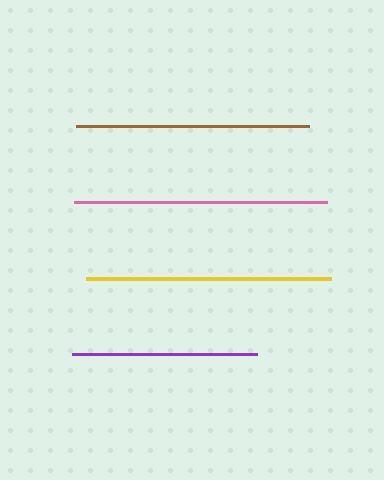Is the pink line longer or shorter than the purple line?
The pink line is longer than the purple line.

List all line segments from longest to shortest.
From longest to shortest: pink, yellow, brown, purple.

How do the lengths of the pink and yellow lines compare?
The pink and yellow lines are approximately the same length.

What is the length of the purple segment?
The purple segment is approximately 186 pixels long.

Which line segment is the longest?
The pink line is the longest at approximately 253 pixels.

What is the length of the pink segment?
The pink segment is approximately 253 pixels long.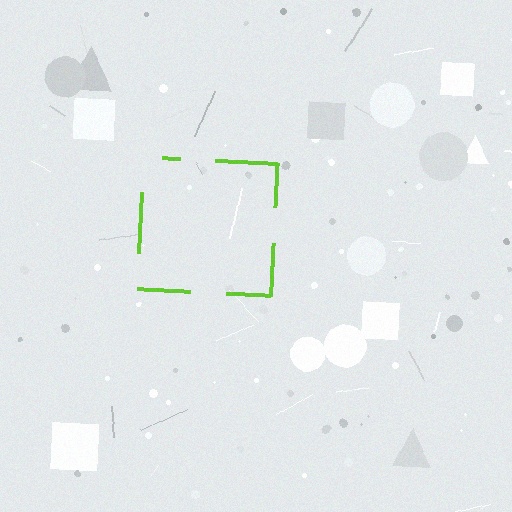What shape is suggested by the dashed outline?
The dashed outline suggests a square.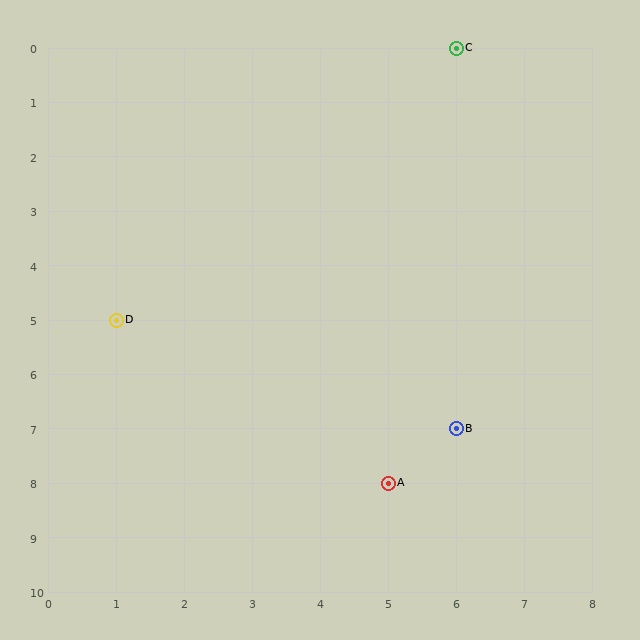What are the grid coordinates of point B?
Point B is at grid coordinates (6, 7).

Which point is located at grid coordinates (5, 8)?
Point A is at (5, 8).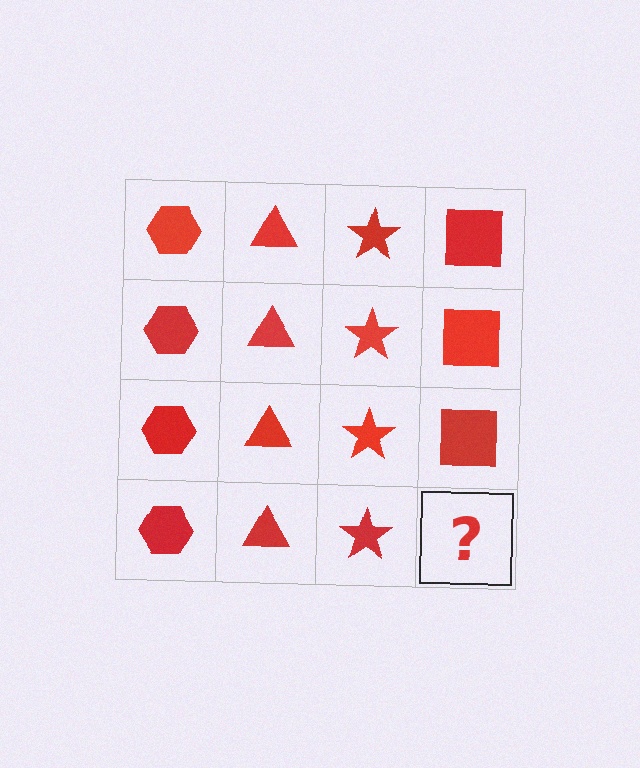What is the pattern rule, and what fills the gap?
The rule is that each column has a consistent shape. The gap should be filled with a red square.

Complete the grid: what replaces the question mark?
The question mark should be replaced with a red square.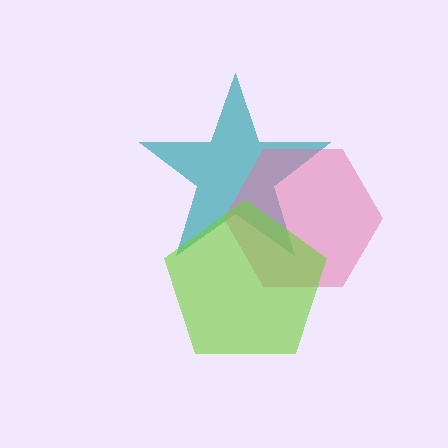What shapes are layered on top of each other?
The layered shapes are: a teal star, a pink hexagon, a lime pentagon.